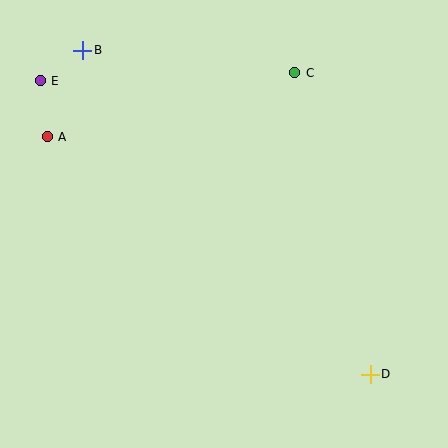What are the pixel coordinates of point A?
Point A is at (47, 137).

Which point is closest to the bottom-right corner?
Point D is closest to the bottom-right corner.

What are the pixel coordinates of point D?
Point D is at (370, 374).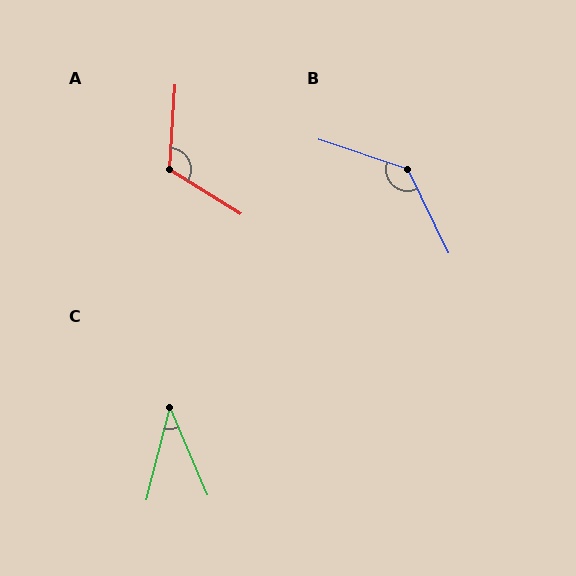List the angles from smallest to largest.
C (38°), A (118°), B (134°).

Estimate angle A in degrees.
Approximately 118 degrees.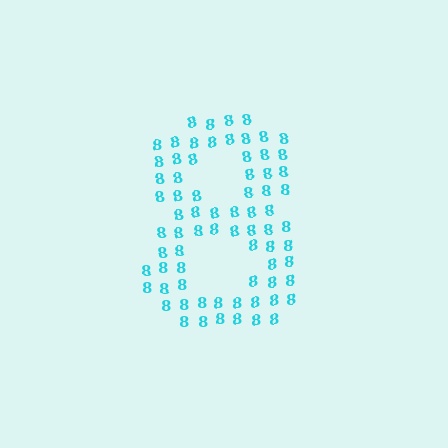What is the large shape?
The large shape is the digit 8.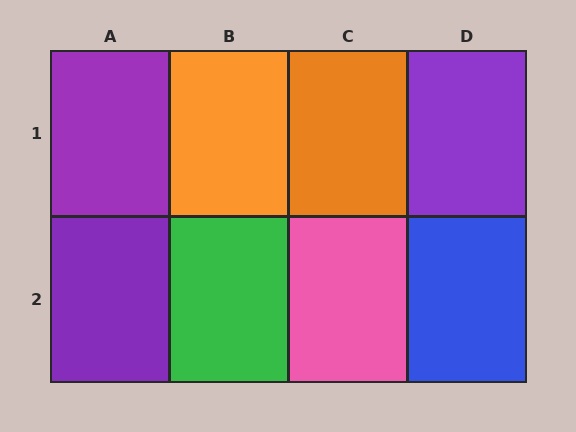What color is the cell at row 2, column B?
Green.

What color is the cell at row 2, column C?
Pink.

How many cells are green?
1 cell is green.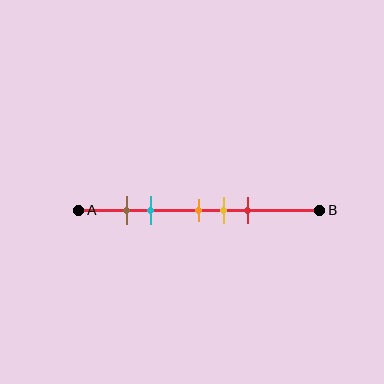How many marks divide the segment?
There are 5 marks dividing the segment.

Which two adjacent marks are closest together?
The brown and cyan marks are the closest adjacent pair.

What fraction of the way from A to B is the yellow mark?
The yellow mark is approximately 60% (0.6) of the way from A to B.